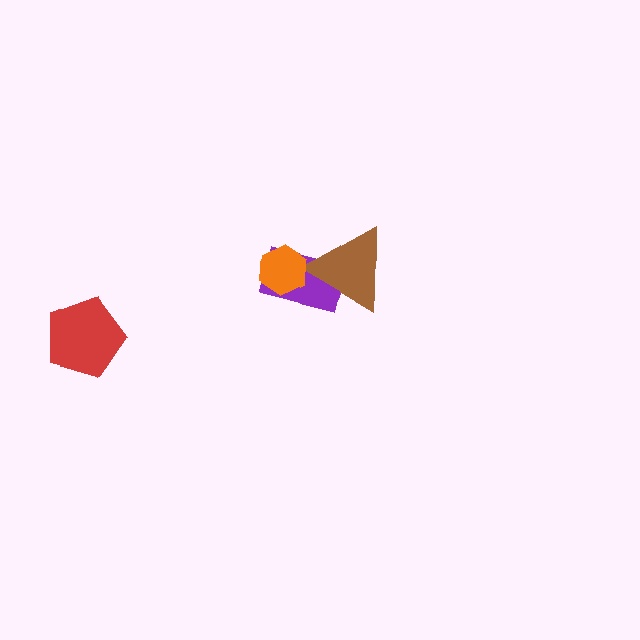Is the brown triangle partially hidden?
Yes, it is partially covered by another shape.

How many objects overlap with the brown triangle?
2 objects overlap with the brown triangle.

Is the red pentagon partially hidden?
No, no other shape covers it.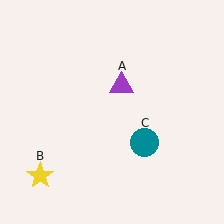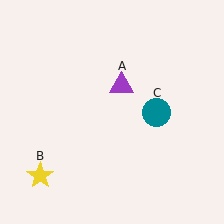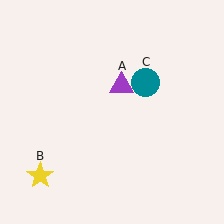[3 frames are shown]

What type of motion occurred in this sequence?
The teal circle (object C) rotated counterclockwise around the center of the scene.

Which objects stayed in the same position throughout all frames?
Purple triangle (object A) and yellow star (object B) remained stationary.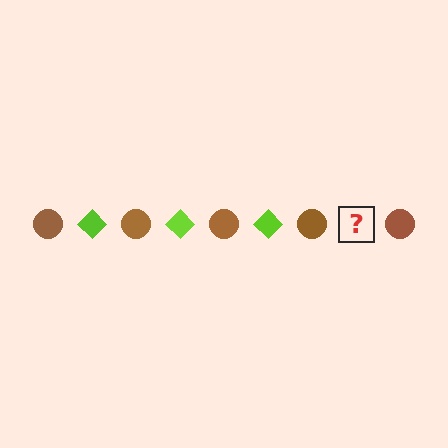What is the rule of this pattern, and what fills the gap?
The rule is that the pattern alternates between brown circle and lime diamond. The gap should be filled with a lime diamond.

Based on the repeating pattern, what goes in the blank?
The blank should be a lime diamond.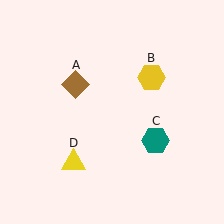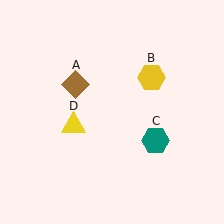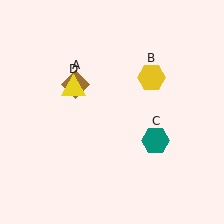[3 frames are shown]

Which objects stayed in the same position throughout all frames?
Brown diamond (object A) and yellow hexagon (object B) and teal hexagon (object C) remained stationary.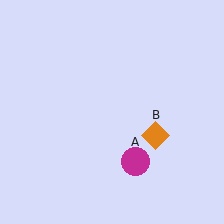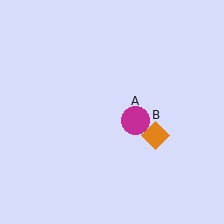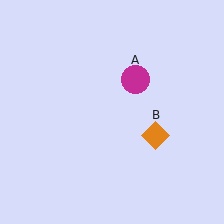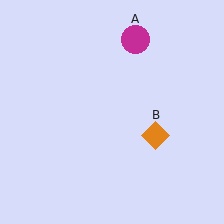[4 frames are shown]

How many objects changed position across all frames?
1 object changed position: magenta circle (object A).